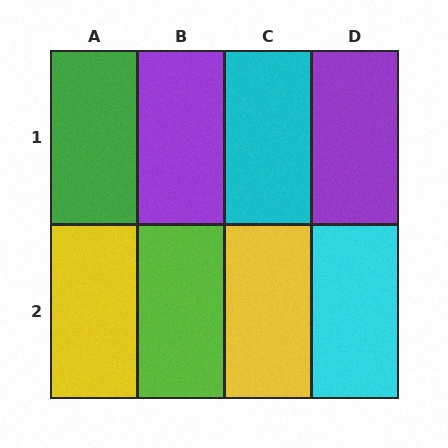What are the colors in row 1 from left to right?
Green, purple, cyan, purple.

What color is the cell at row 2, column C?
Yellow.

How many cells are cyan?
2 cells are cyan.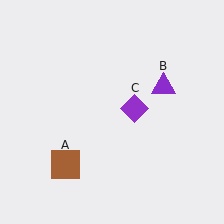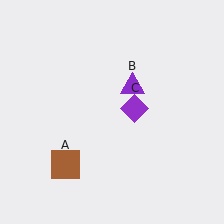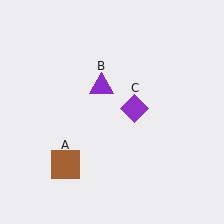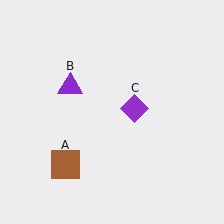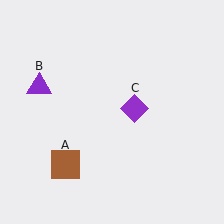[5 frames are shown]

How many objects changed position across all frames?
1 object changed position: purple triangle (object B).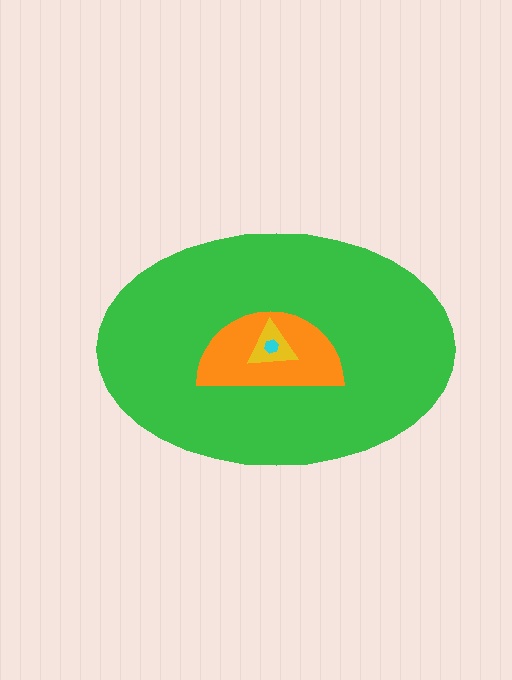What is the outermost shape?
The green ellipse.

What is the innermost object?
The cyan hexagon.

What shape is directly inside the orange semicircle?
The yellow triangle.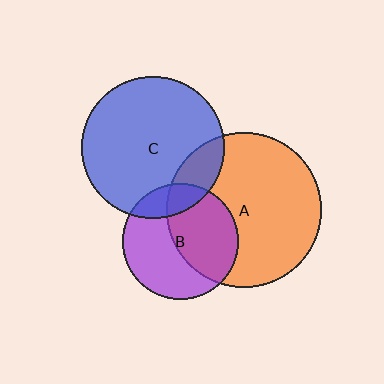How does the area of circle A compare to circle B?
Approximately 1.8 times.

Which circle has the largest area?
Circle A (orange).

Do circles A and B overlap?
Yes.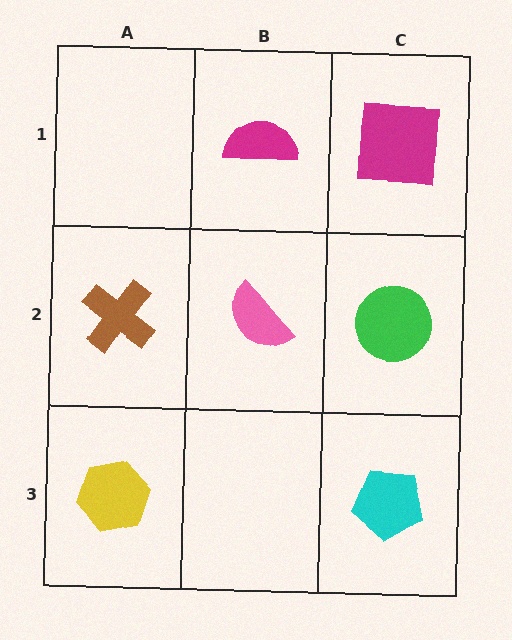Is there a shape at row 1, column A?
No, that cell is empty.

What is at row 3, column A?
A yellow hexagon.